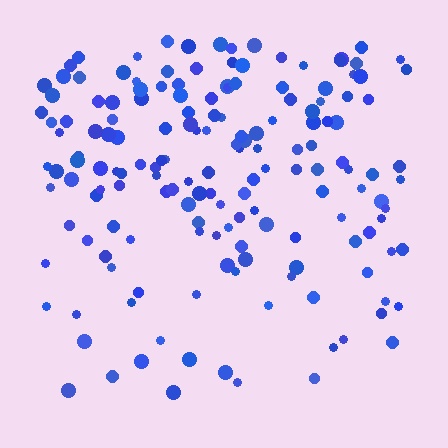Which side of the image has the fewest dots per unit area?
The bottom.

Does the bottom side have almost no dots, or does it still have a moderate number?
Still a moderate number, just noticeably fewer than the top.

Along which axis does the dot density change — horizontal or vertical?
Vertical.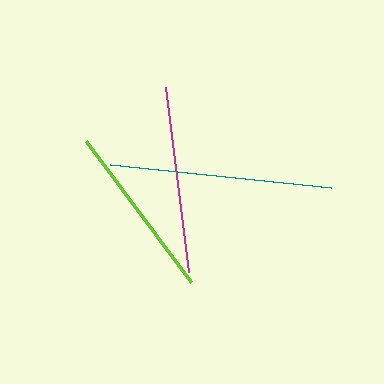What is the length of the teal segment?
The teal segment is approximately 222 pixels long.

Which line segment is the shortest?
The lime line is the shortest at approximately 176 pixels.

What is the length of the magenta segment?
The magenta segment is approximately 186 pixels long.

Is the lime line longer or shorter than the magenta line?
The magenta line is longer than the lime line.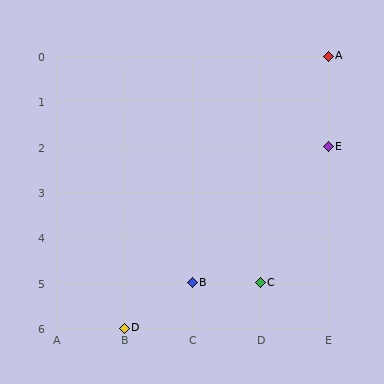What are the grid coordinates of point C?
Point C is at grid coordinates (D, 5).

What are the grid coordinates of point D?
Point D is at grid coordinates (B, 6).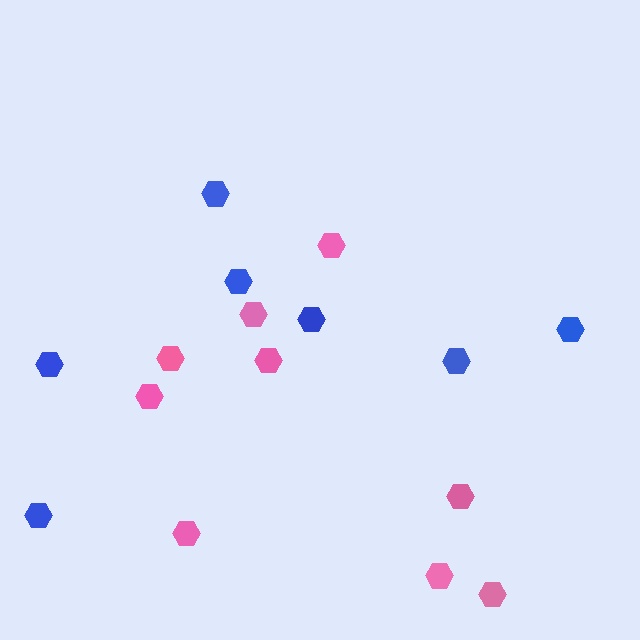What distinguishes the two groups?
There are 2 groups: one group of pink hexagons (9) and one group of blue hexagons (7).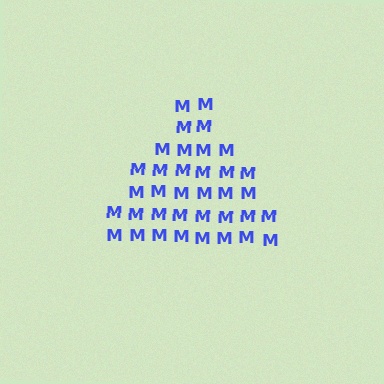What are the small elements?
The small elements are letter M's.